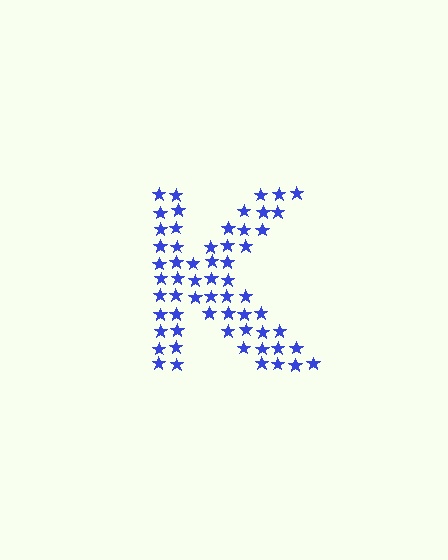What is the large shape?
The large shape is the letter K.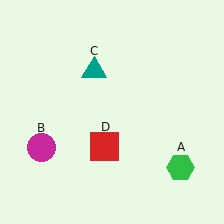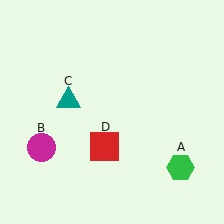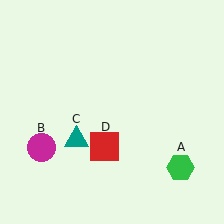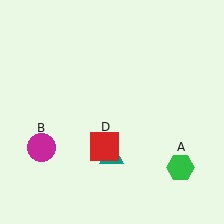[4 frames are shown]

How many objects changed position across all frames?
1 object changed position: teal triangle (object C).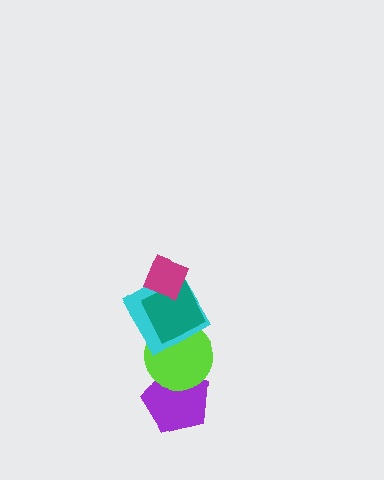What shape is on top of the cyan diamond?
The teal square is on top of the cyan diamond.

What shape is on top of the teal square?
The magenta diamond is on top of the teal square.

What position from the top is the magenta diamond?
The magenta diamond is 1st from the top.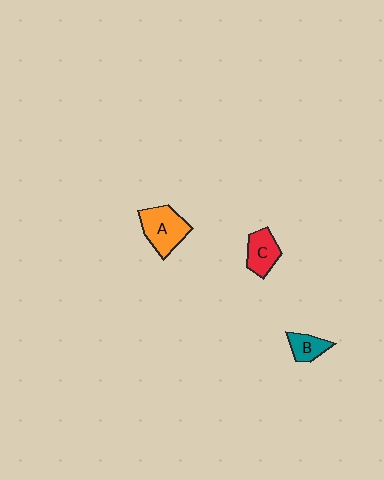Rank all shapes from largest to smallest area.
From largest to smallest: A (orange), C (red), B (teal).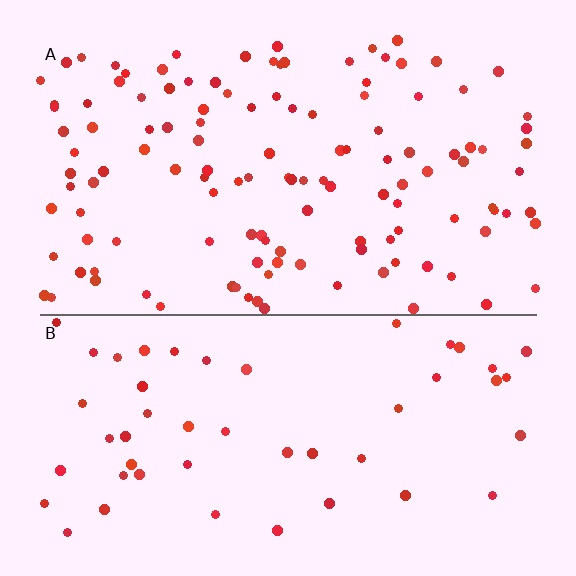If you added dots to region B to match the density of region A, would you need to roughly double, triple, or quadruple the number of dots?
Approximately double.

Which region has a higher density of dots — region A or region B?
A (the top).